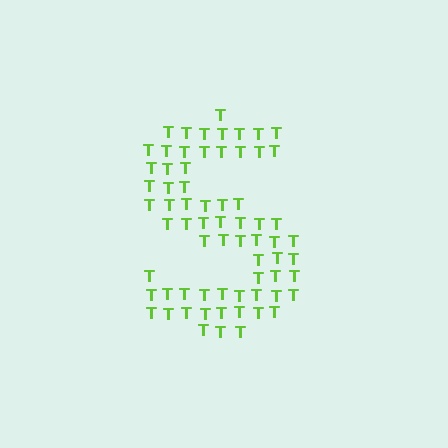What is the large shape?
The large shape is the letter S.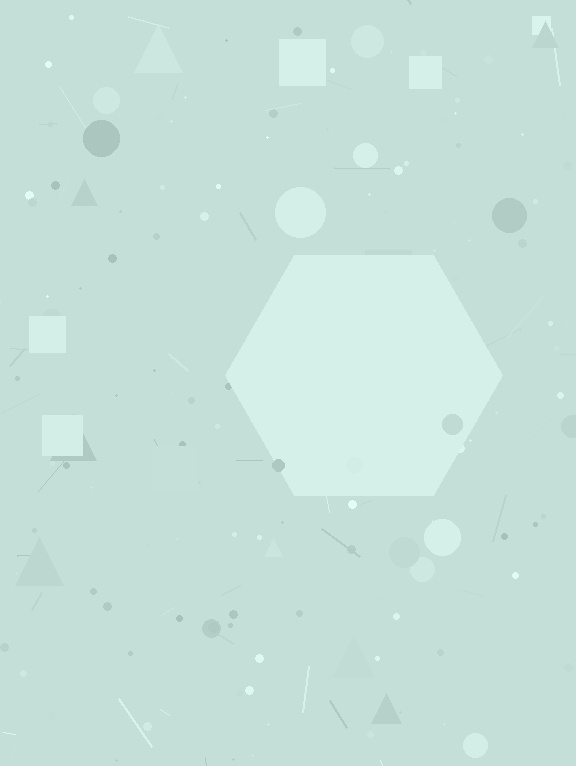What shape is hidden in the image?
A hexagon is hidden in the image.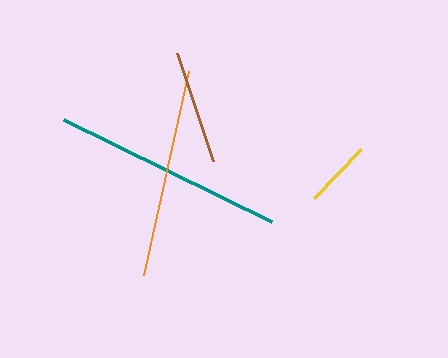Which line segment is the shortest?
The yellow line is the shortest at approximately 68 pixels.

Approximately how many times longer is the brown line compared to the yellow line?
The brown line is approximately 1.7 times the length of the yellow line.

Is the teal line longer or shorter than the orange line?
The teal line is longer than the orange line.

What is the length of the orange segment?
The orange segment is approximately 210 pixels long.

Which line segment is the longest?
The teal line is the longest at approximately 232 pixels.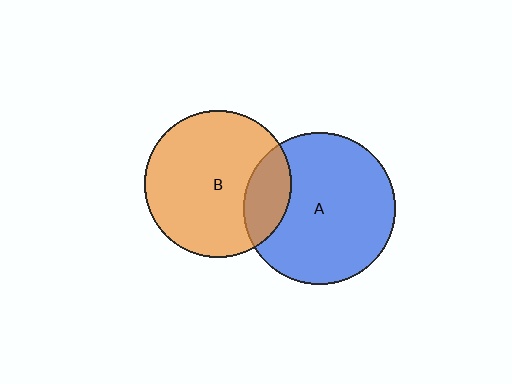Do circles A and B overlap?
Yes.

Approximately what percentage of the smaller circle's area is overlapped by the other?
Approximately 20%.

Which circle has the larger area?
Circle A (blue).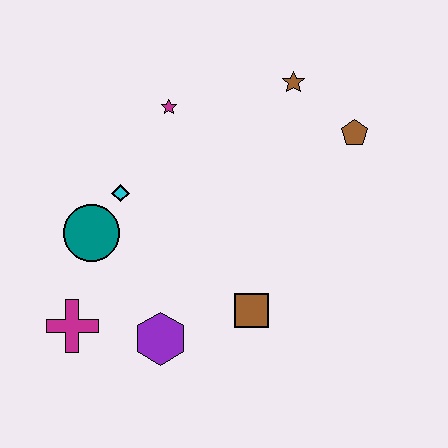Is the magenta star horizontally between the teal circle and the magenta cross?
No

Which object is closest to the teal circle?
The cyan diamond is closest to the teal circle.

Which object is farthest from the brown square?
The brown star is farthest from the brown square.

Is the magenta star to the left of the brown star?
Yes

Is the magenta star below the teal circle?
No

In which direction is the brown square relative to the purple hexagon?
The brown square is to the right of the purple hexagon.